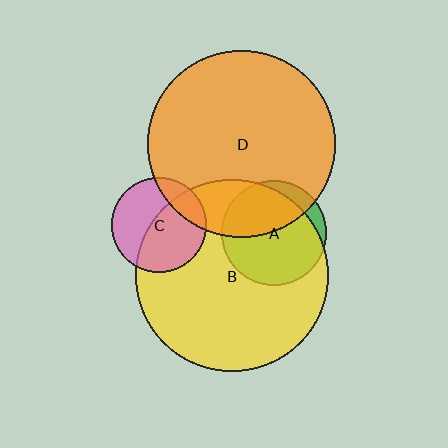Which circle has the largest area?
Circle B (yellow).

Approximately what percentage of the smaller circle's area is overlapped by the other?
Approximately 20%.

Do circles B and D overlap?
Yes.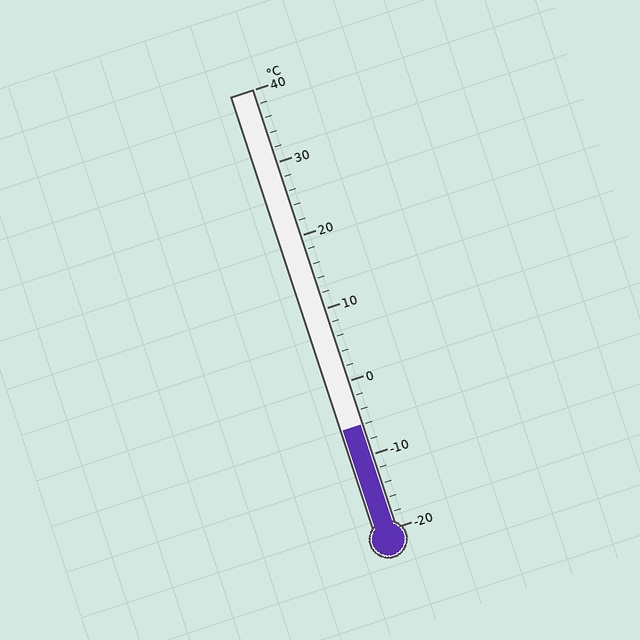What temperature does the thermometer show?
The thermometer shows approximately -6°C.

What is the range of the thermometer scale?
The thermometer scale ranges from -20°C to 40°C.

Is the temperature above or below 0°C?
The temperature is below 0°C.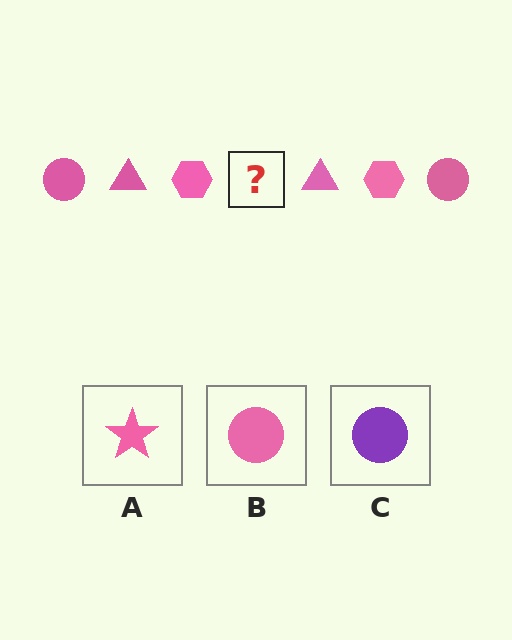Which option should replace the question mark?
Option B.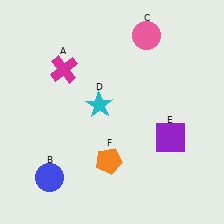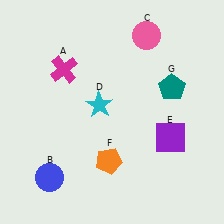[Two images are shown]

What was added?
A teal pentagon (G) was added in Image 2.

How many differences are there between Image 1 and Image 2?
There is 1 difference between the two images.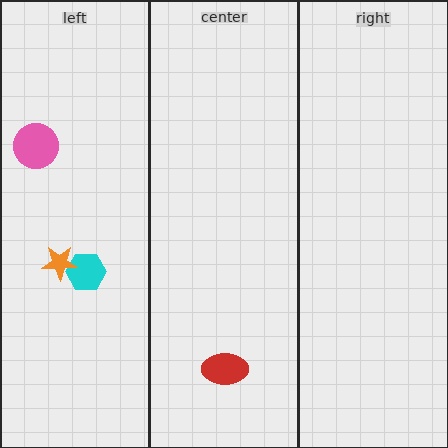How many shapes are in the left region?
3.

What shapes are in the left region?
The pink circle, the cyan hexagon, the orange star.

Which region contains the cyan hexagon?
The left region.